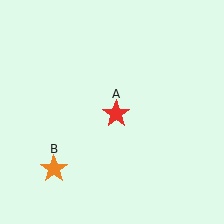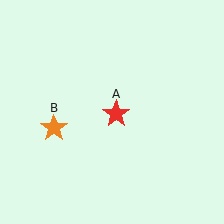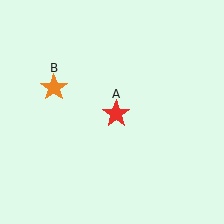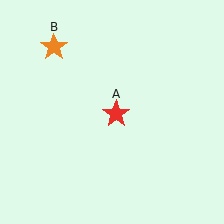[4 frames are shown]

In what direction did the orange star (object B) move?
The orange star (object B) moved up.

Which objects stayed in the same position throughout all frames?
Red star (object A) remained stationary.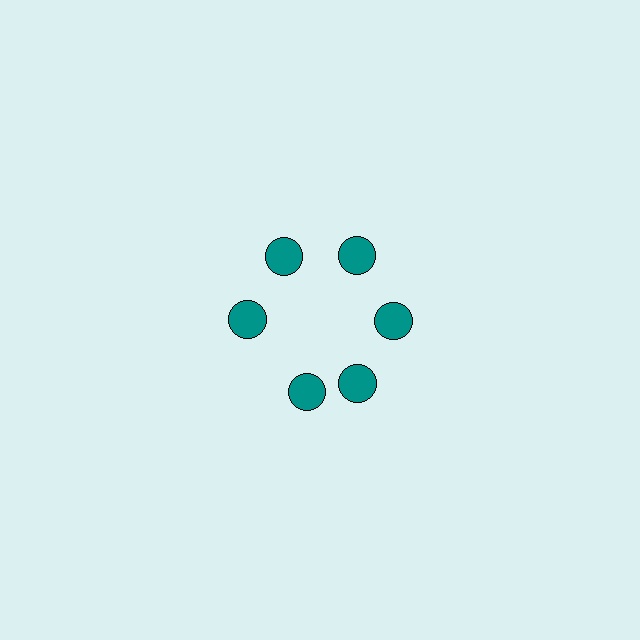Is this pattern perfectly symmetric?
No. The 6 teal circles are arranged in a ring, but one element near the 7 o'clock position is rotated out of alignment along the ring, breaking the 6-fold rotational symmetry.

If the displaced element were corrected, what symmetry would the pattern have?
It would have 6-fold rotational symmetry — the pattern would map onto itself every 60 degrees.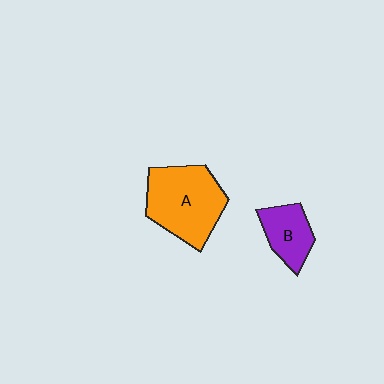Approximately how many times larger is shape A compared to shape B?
Approximately 2.0 times.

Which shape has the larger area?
Shape A (orange).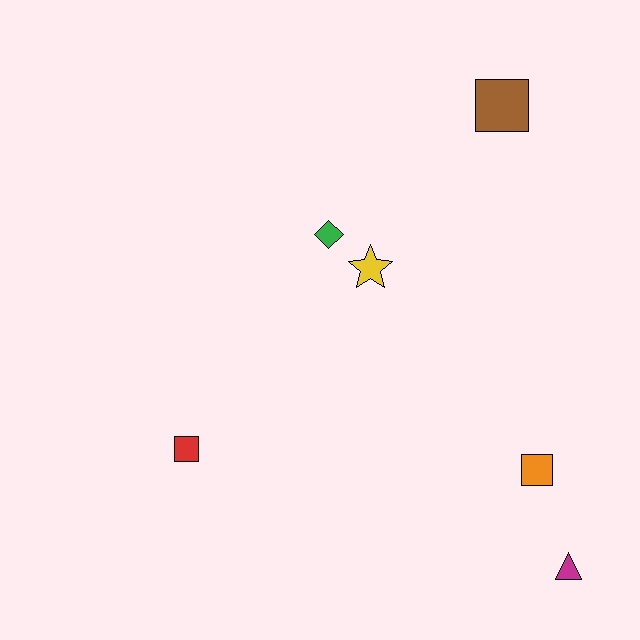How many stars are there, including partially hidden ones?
There is 1 star.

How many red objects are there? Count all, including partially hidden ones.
There is 1 red object.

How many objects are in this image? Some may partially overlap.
There are 6 objects.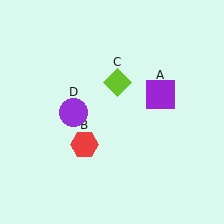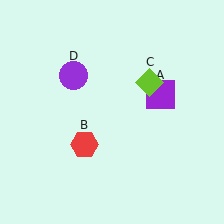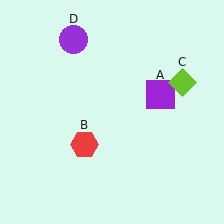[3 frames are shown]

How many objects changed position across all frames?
2 objects changed position: lime diamond (object C), purple circle (object D).